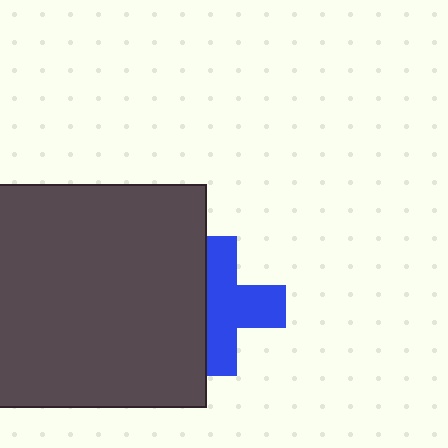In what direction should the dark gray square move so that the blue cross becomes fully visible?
The dark gray square should move left. That is the shortest direction to clear the overlap and leave the blue cross fully visible.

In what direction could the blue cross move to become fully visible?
The blue cross could move right. That would shift it out from behind the dark gray square entirely.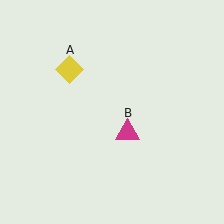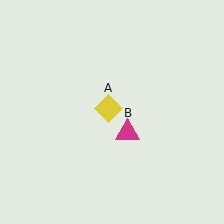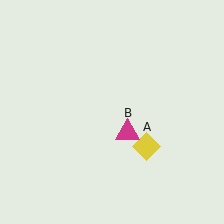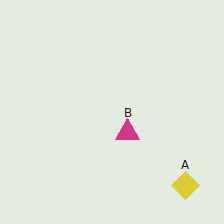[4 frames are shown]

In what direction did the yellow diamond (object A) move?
The yellow diamond (object A) moved down and to the right.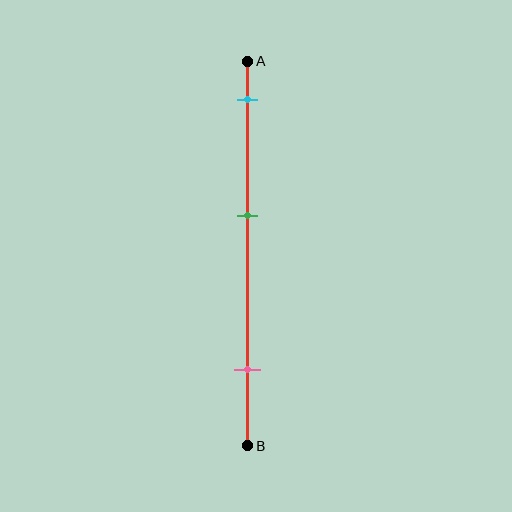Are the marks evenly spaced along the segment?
Yes, the marks are approximately evenly spaced.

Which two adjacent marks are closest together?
The cyan and green marks are the closest adjacent pair.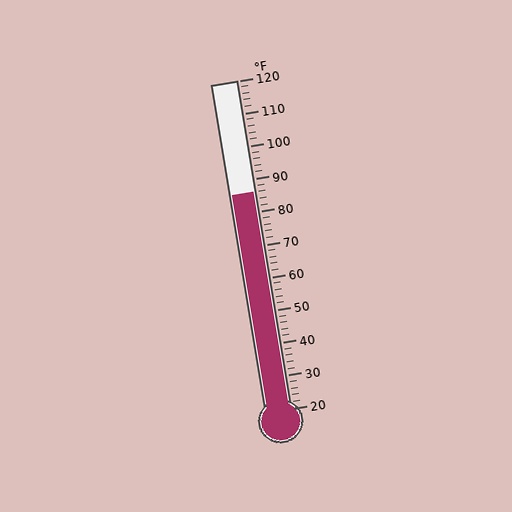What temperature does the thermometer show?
The thermometer shows approximately 86°F.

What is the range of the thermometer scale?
The thermometer scale ranges from 20°F to 120°F.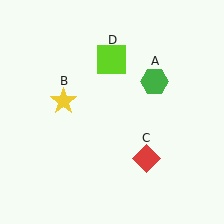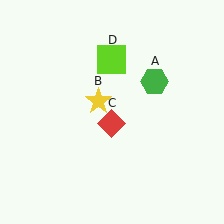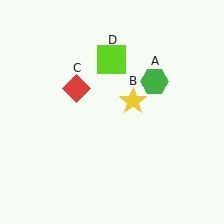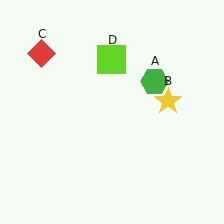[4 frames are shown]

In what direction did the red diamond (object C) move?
The red diamond (object C) moved up and to the left.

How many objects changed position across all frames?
2 objects changed position: yellow star (object B), red diamond (object C).